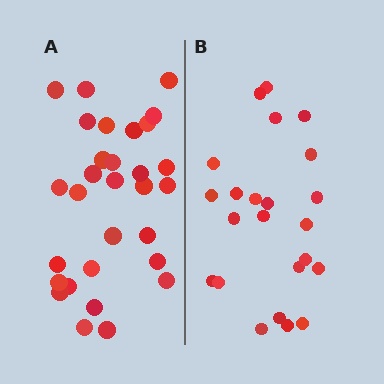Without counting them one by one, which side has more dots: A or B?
Region A (the left region) has more dots.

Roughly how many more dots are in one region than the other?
Region A has roughly 8 or so more dots than region B.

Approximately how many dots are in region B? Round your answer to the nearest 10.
About 20 dots. (The exact count is 23, which rounds to 20.)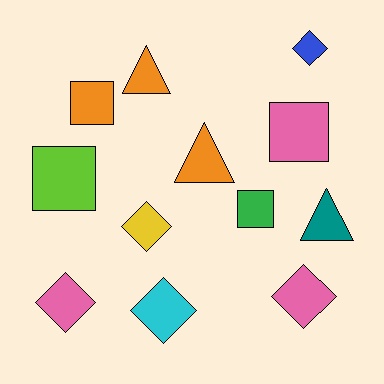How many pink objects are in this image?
There are 3 pink objects.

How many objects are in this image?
There are 12 objects.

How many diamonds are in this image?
There are 5 diamonds.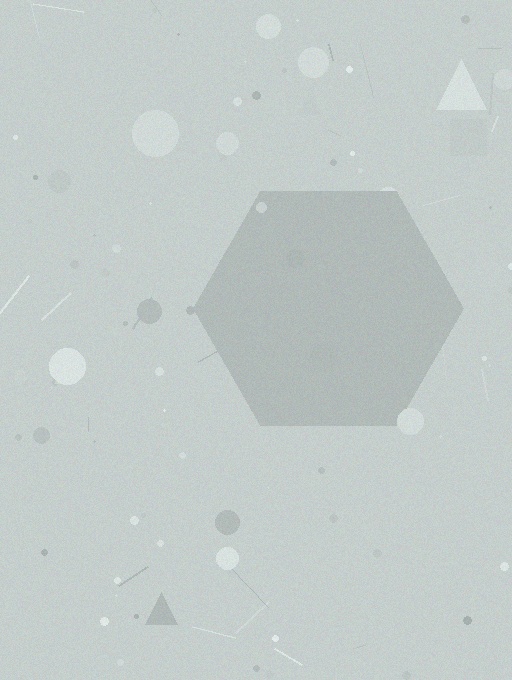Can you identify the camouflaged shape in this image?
The camouflaged shape is a hexagon.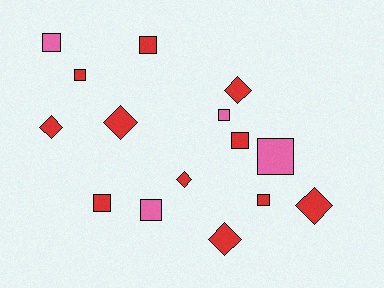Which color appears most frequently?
Red, with 11 objects.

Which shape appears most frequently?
Square, with 9 objects.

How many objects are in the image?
There are 15 objects.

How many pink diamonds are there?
There are no pink diamonds.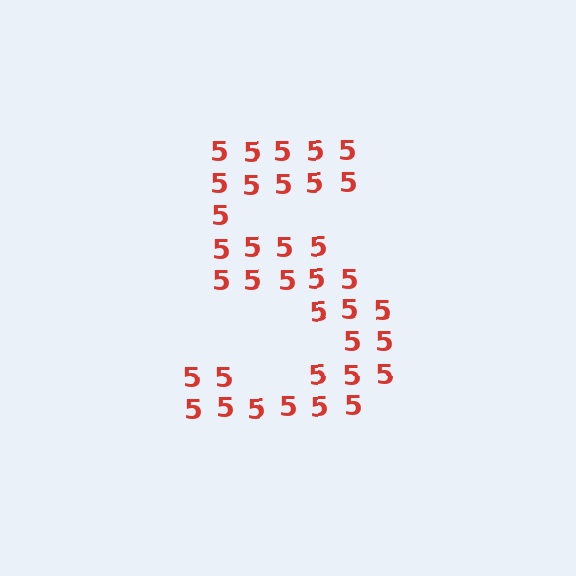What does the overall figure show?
The overall figure shows the digit 5.